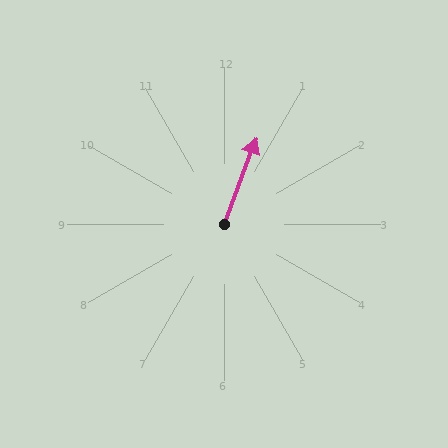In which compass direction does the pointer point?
North.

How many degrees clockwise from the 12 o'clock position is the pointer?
Approximately 20 degrees.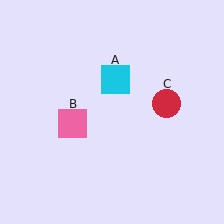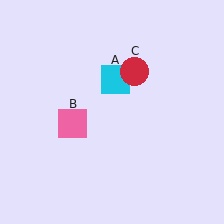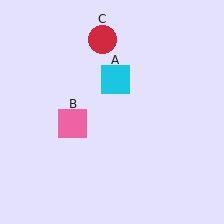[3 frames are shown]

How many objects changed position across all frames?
1 object changed position: red circle (object C).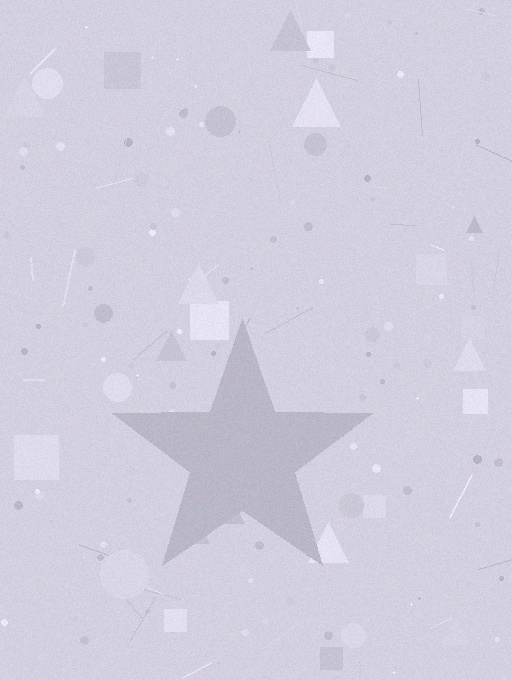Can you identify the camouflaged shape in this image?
The camouflaged shape is a star.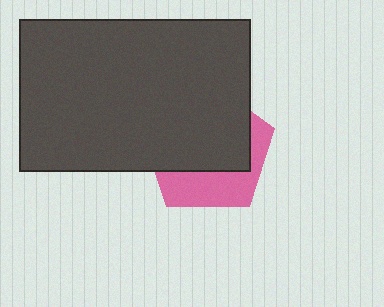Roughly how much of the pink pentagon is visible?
A small part of it is visible (roughly 36%).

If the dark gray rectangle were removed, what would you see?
You would see the complete pink pentagon.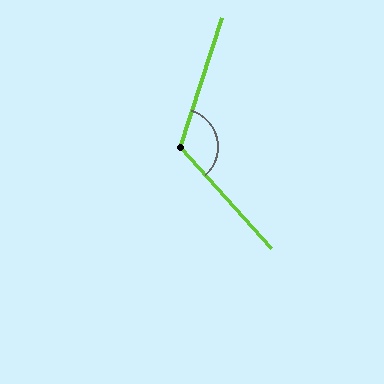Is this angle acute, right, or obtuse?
It is obtuse.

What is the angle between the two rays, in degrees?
Approximately 120 degrees.